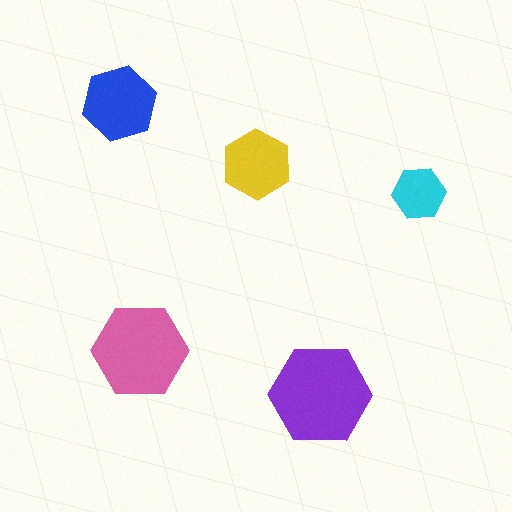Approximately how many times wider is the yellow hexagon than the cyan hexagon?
About 1.5 times wider.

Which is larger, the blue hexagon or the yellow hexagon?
The blue one.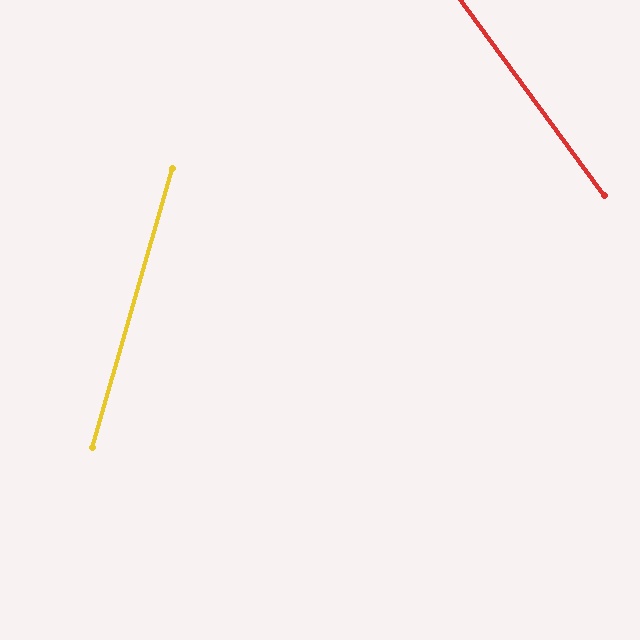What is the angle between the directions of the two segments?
Approximately 52 degrees.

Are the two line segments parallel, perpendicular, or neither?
Neither parallel nor perpendicular — they differ by about 52°.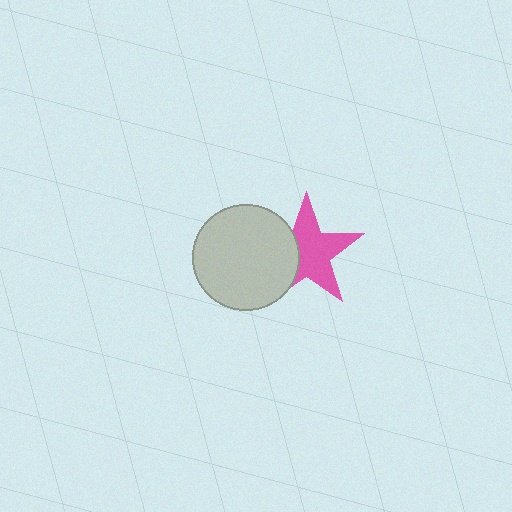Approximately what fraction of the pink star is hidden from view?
Roughly 34% of the pink star is hidden behind the light gray circle.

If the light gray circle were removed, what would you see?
You would see the complete pink star.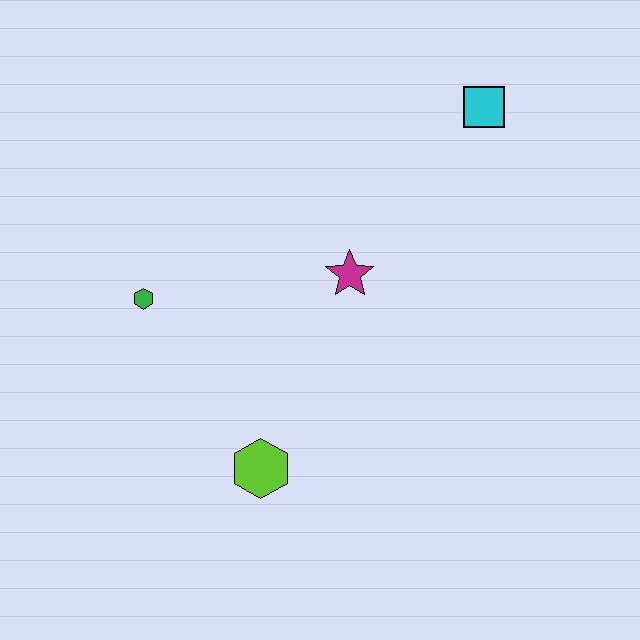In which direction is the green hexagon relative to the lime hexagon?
The green hexagon is above the lime hexagon.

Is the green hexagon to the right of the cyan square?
No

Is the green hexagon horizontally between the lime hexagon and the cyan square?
No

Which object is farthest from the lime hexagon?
The cyan square is farthest from the lime hexagon.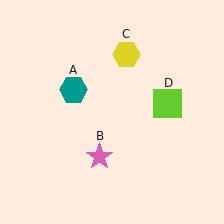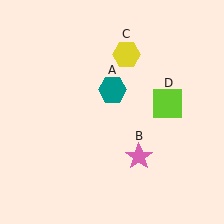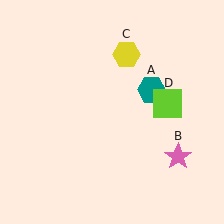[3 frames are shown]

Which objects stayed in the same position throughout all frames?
Yellow hexagon (object C) and lime square (object D) remained stationary.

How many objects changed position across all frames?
2 objects changed position: teal hexagon (object A), pink star (object B).